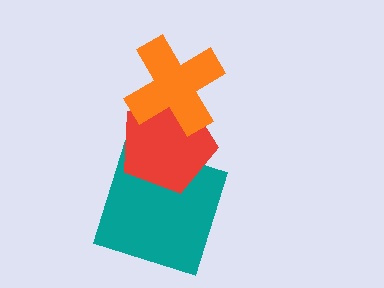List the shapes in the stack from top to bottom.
From top to bottom: the orange cross, the red pentagon, the teal square.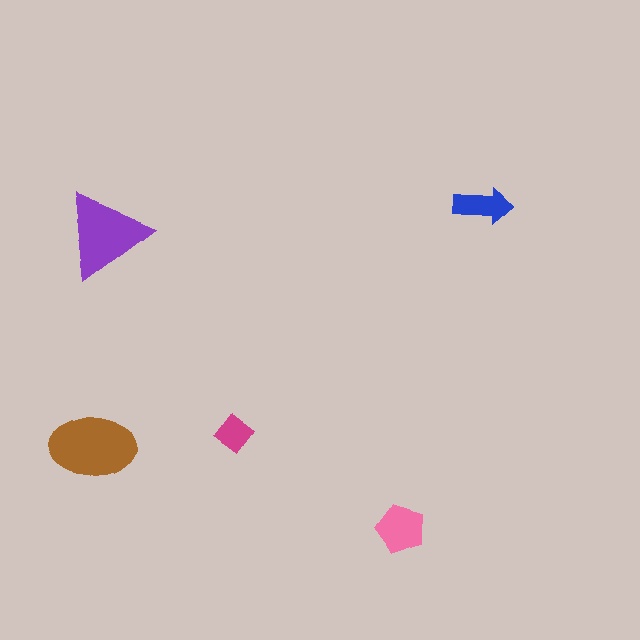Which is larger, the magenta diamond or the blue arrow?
The blue arrow.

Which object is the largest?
The brown ellipse.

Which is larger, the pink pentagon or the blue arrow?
The pink pentagon.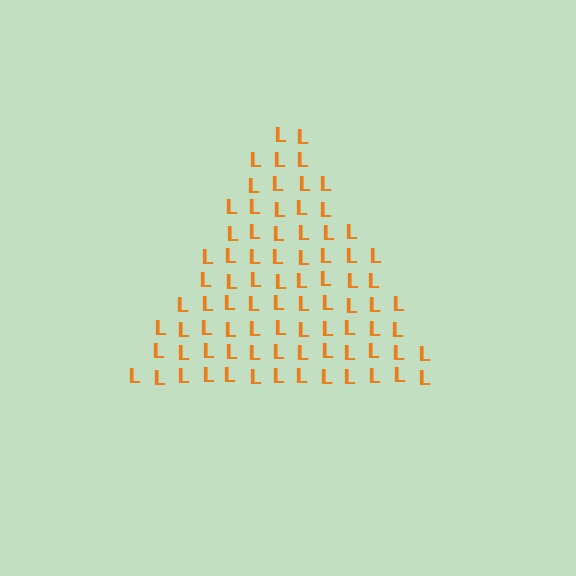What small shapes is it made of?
It is made of small letter L's.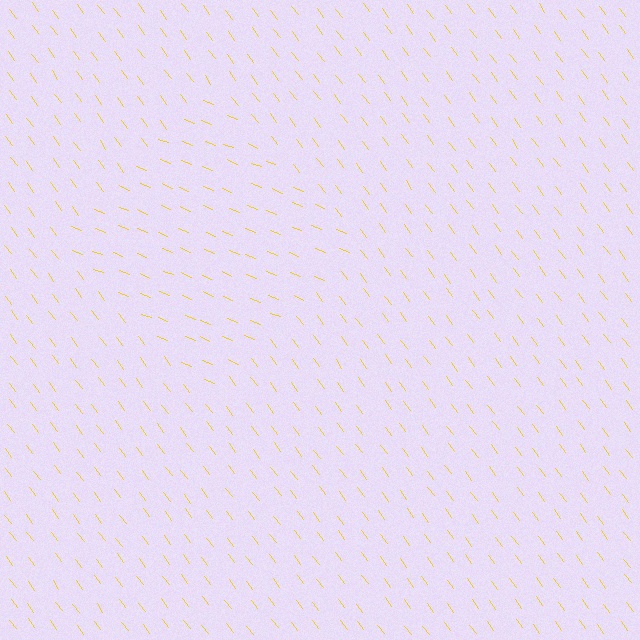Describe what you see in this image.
The image is filled with small yellow line segments. A diamond region in the image has lines oriented differently from the surrounding lines, creating a visible texture boundary.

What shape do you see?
I see a diamond.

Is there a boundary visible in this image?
Yes, there is a texture boundary formed by a change in line orientation.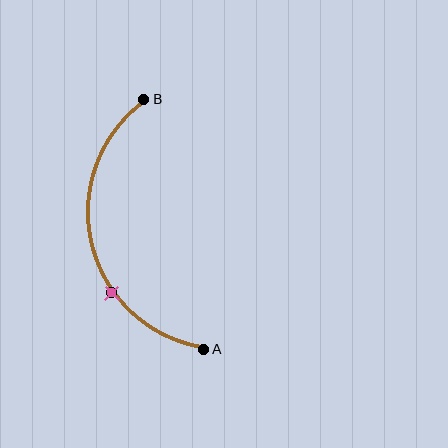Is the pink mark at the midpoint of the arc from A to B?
No. The pink mark lies on the arc but is closer to endpoint A. The arc midpoint would be at the point on the curve equidistant along the arc from both A and B.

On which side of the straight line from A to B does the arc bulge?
The arc bulges to the left of the straight line connecting A and B.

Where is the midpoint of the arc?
The arc midpoint is the point on the curve farthest from the straight line joining A and B. It sits to the left of that line.